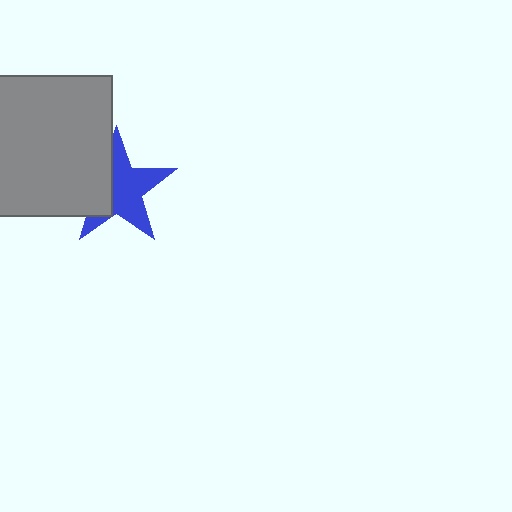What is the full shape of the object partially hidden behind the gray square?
The partially hidden object is a blue star.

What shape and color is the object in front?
The object in front is a gray square.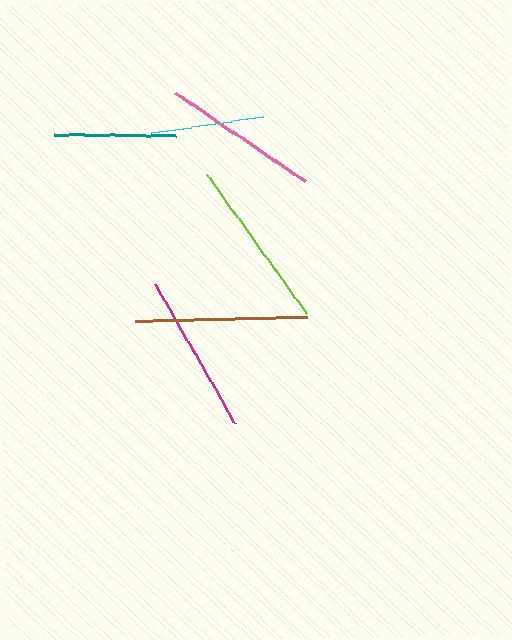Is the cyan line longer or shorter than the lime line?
The lime line is longer than the cyan line.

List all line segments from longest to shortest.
From longest to shortest: brown, lime, magenta, pink, teal, cyan.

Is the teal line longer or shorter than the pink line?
The pink line is longer than the teal line.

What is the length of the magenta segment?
The magenta segment is approximately 159 pixels long.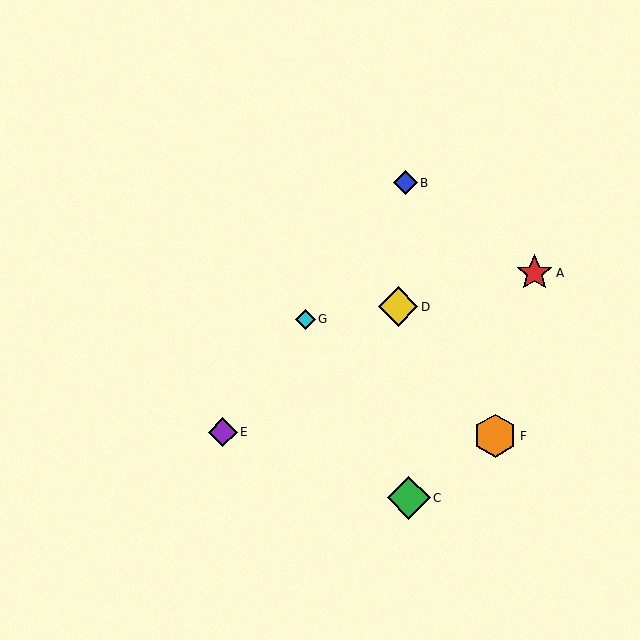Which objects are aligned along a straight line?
Objects B, E, G are aligned along a straight line.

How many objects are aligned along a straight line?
3 objects (B, E, G) are aligned along a straight line.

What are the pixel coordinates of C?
Object C is at (409, 498).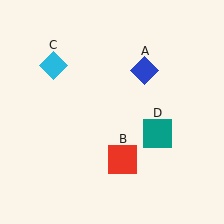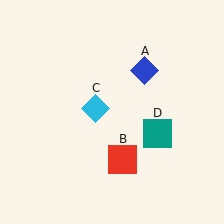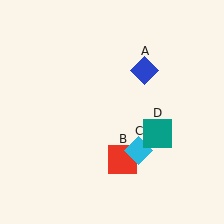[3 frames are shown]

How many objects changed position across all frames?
1 object changed position: cyan diamond (object C).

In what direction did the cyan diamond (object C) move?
The cyan diamond (object C) moved down and to the right.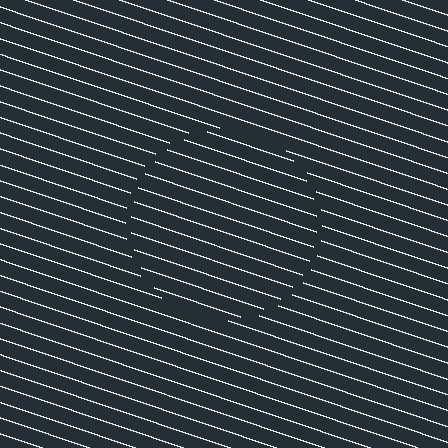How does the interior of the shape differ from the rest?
The interior of the shape contains the same grating, shifted by half a period — the contour is defined by the phase discontinuity where line-ends from the inner and outer gratings abut.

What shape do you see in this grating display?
An illusory circle. The interior of the shape contains the same grating, shifted by half a period — the contour is defined by the phase discontinuity where line-ends from the inner and outer gratings abut.